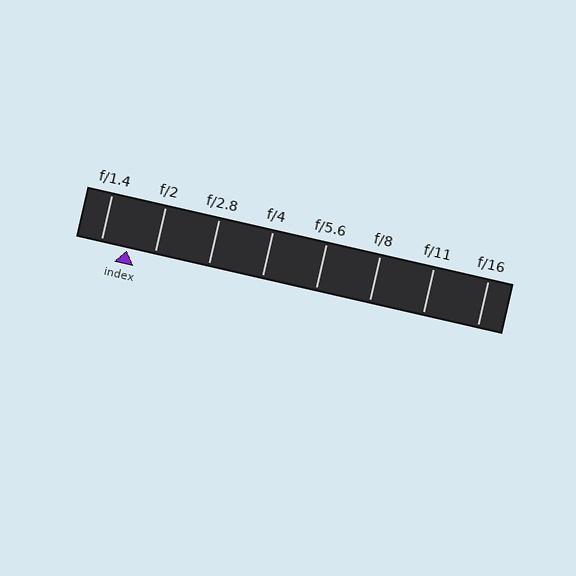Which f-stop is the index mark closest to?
The index mark is closest to f/2.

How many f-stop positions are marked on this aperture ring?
There are 8 f-stop positions marked.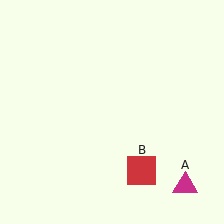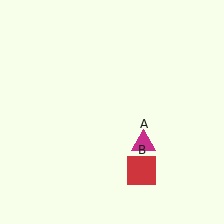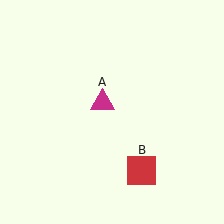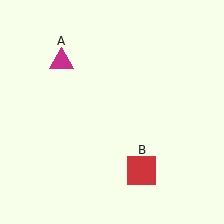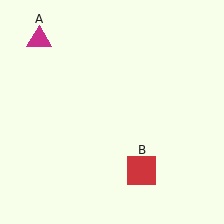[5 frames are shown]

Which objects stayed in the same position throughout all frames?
Red square (object B) remained stationary.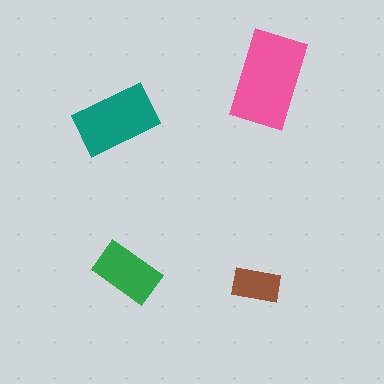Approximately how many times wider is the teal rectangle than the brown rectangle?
About 1.5 times wider.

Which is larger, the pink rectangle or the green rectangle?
The pink one.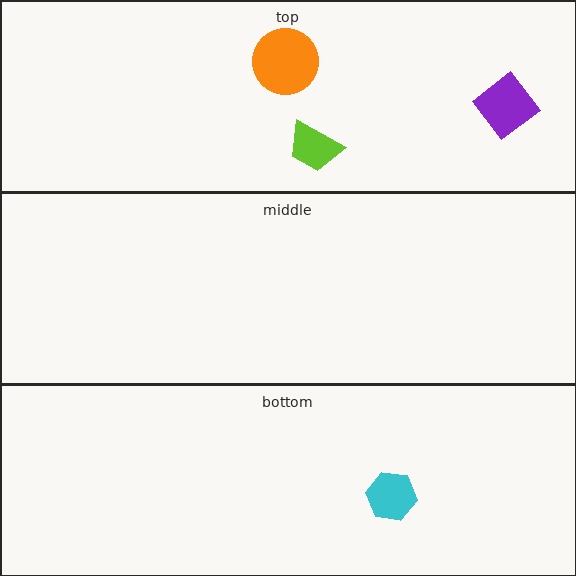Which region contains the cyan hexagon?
The bottom region.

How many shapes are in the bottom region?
1.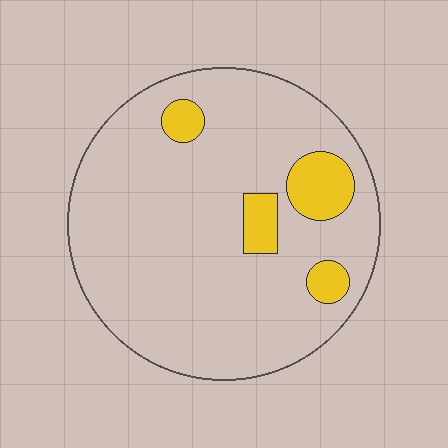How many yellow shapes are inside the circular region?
4.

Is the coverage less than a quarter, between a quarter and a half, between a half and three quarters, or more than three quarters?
Less than a quarter.